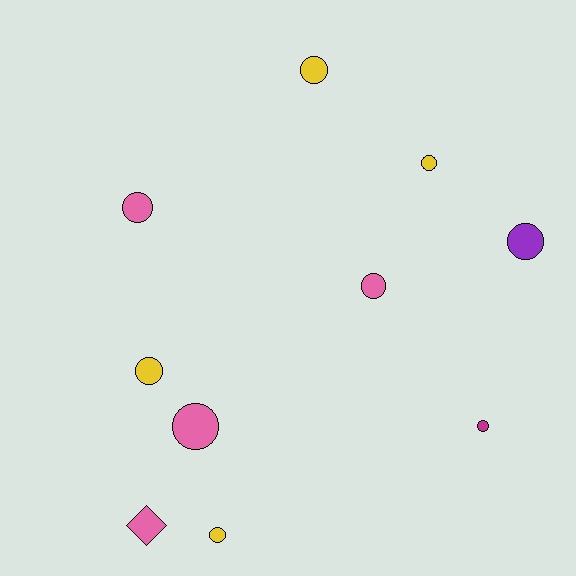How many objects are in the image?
There are 10 objects.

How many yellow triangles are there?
There are no yellow triangles.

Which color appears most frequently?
Yellow, with 4 objects.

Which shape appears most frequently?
Circle, with 9 objects.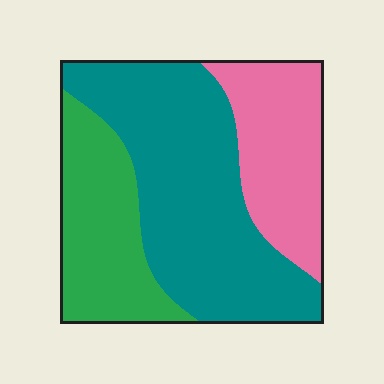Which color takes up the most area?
Teal, at roughly 50%.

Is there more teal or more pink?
Teal.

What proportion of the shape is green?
Green covers roughly 25% of the shape.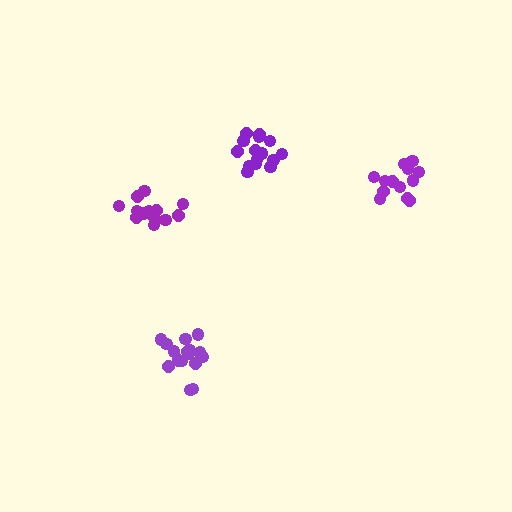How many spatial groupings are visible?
There are 4 spatial groupings.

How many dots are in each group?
Group 1: 17 dots, Group 2: 15 dots, Group 3: 14 dots, Group 4: 13 dots (59 total).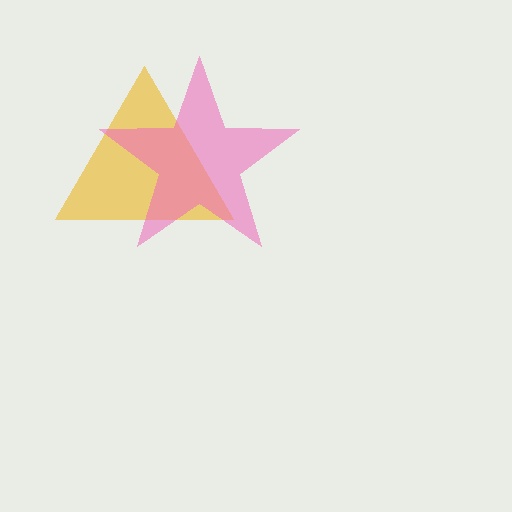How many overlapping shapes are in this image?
There are 2 overlapping shapes in the image.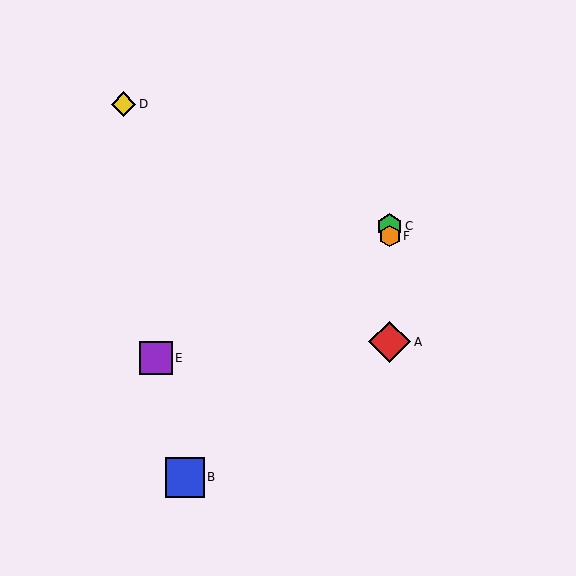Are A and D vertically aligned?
No, A is at x≈390 and D is at x≈123.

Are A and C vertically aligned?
Yes, both are at x≈390.